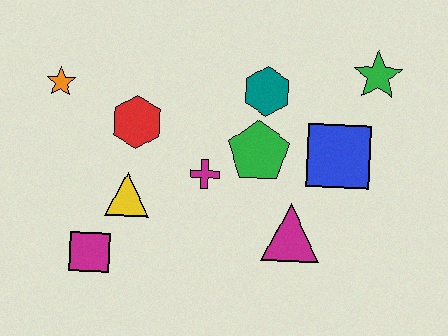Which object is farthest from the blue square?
The orange star is farthest from the blue square.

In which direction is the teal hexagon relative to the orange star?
The teal hexagon is to the right of the orange star.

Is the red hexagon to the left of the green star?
Yes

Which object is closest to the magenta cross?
The green pentagon is closest to the magenta cross.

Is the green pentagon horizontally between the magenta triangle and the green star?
No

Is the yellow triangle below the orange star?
Yes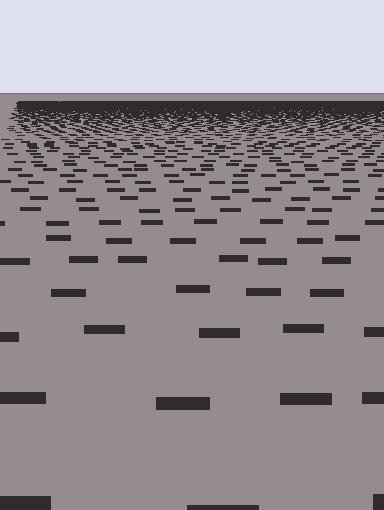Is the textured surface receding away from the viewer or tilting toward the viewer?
The surface is receding away from the viewer. Texture elements get smaller and denser toward the top.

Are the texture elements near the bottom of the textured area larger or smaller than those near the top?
Larger. Near the bottom, elements are closer to the viewer and appear at a bigger on-screen size.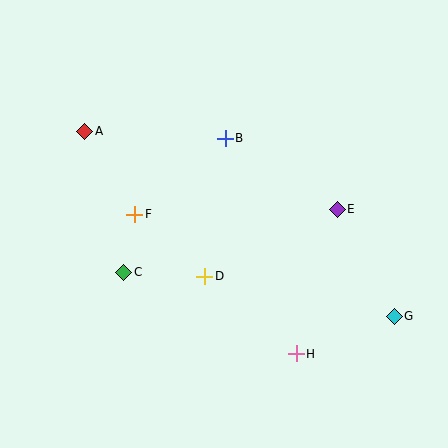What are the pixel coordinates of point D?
Point D is at (205, 276).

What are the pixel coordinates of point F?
Point F is at (135, 214).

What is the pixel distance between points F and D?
The distance between F and D is 93 pixels.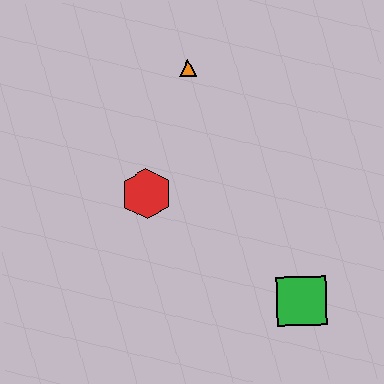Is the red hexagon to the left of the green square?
Yes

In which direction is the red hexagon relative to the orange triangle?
The red hexagon is below the orange triangle.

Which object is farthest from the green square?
The orange triangle is farthest from the green square.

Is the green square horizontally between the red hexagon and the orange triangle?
No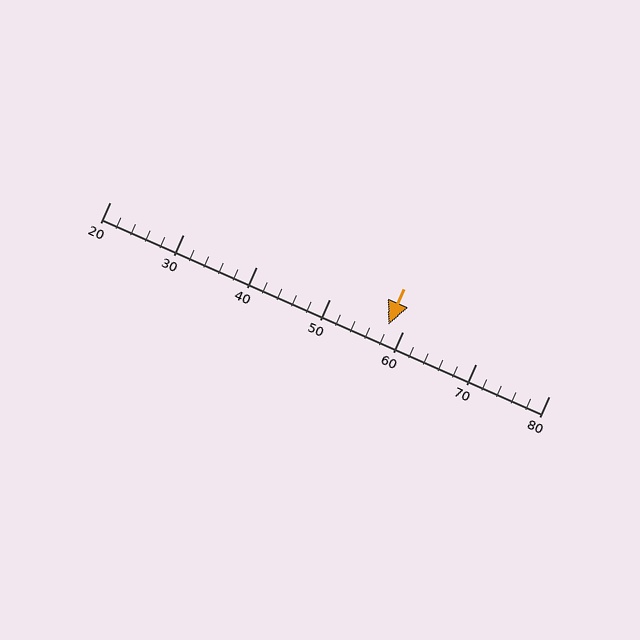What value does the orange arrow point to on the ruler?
The orange arrow points to approximately 58.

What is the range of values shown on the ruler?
The ruler shows values from 20 to 80.